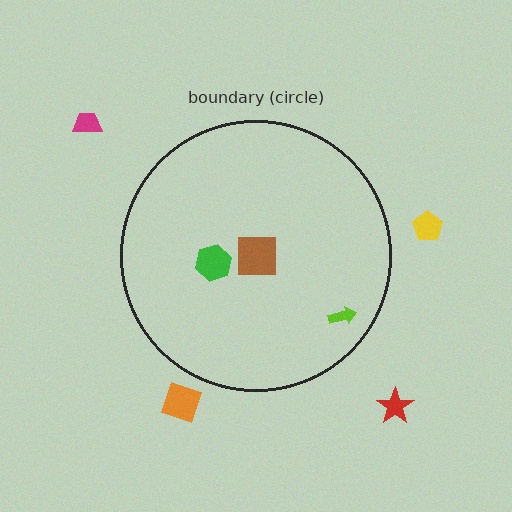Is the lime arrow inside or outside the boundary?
Inside.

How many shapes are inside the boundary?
3 inside, 4 outside.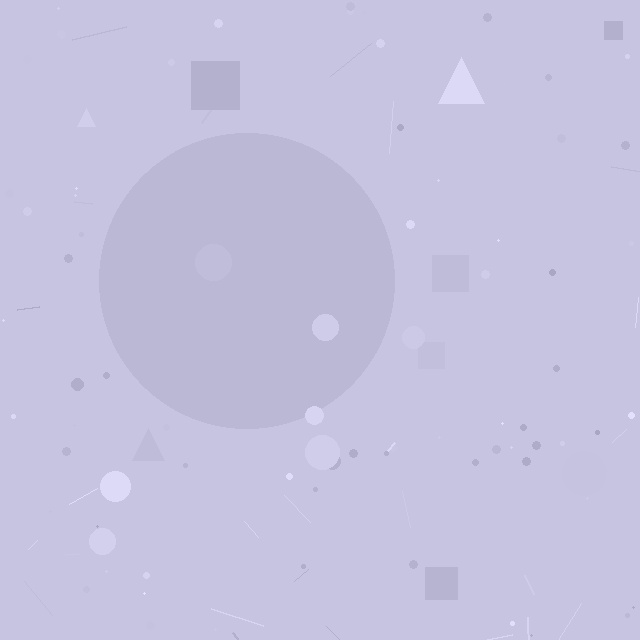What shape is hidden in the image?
A circle is hidden in the image.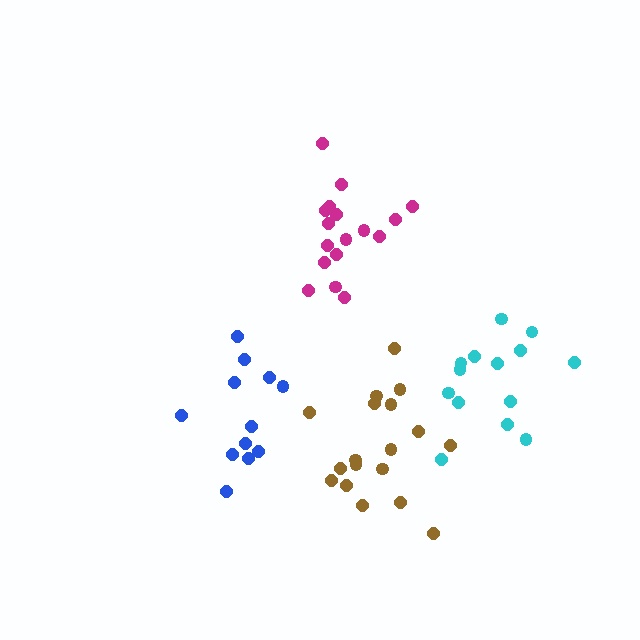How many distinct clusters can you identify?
There are 4 distinct clusters.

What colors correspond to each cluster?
The clusters are colored: cyan, brown, blue, magenta.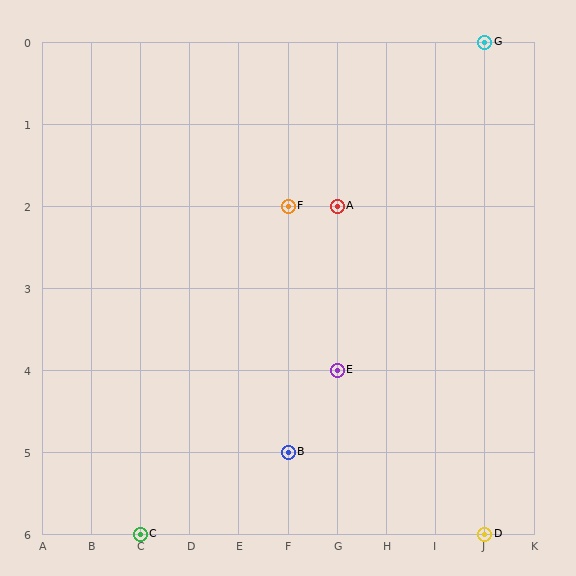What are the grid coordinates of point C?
Point C is at grid coordinates (C, 6).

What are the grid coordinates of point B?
Point B is at grid coordinates (F, 5).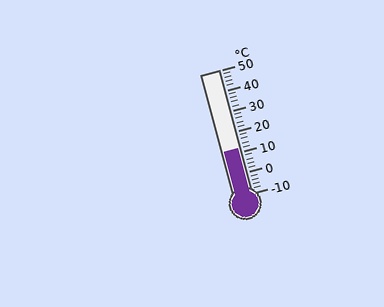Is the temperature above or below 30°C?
The temperature is below 30°C.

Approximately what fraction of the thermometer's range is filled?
The thermometer is filled to approximately 35% of its range.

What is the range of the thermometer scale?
The thermometer scale ranges from -10°C to 50°C.